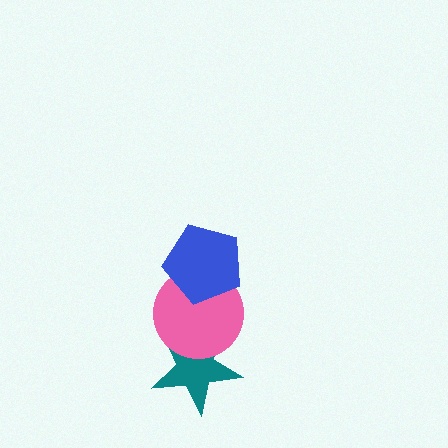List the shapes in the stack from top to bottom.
From top to bottom: the blue pentagon, the pink circle, the teal star.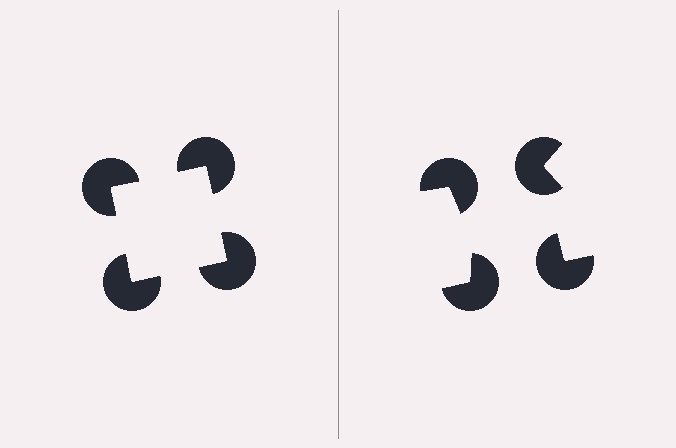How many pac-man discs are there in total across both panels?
8 — 4 on each side.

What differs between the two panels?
The pac-man discs are positioned identically on both sides; only the wedge orientations differ. On the left they align to a square; on the right they are misaligned.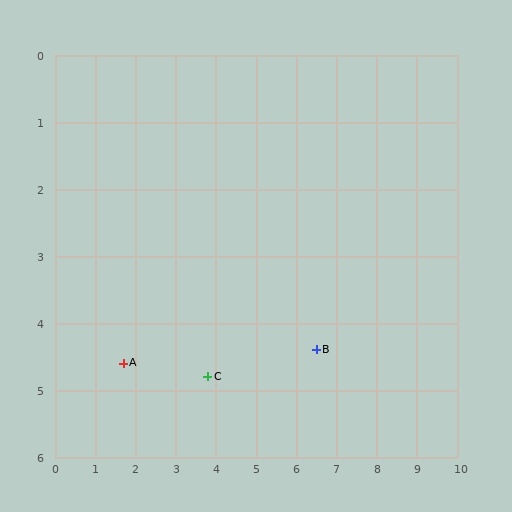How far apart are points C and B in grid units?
Points C and B are about 2.7 grid units apart.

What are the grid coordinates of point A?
Point A is at approximately (1.7, 4.6).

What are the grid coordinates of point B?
Point B is at approximately (6.5, 4.4).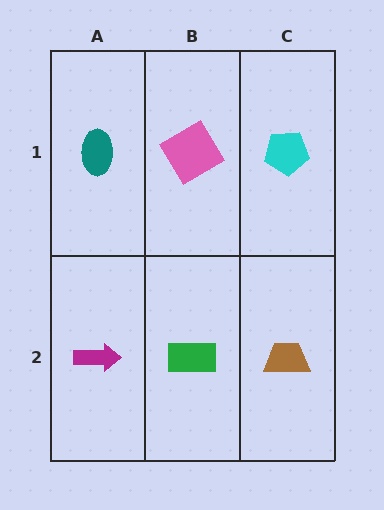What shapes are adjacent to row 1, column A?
A magenta arrow (row 2, column A), a pink diamond (row 1, column B).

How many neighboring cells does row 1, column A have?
2.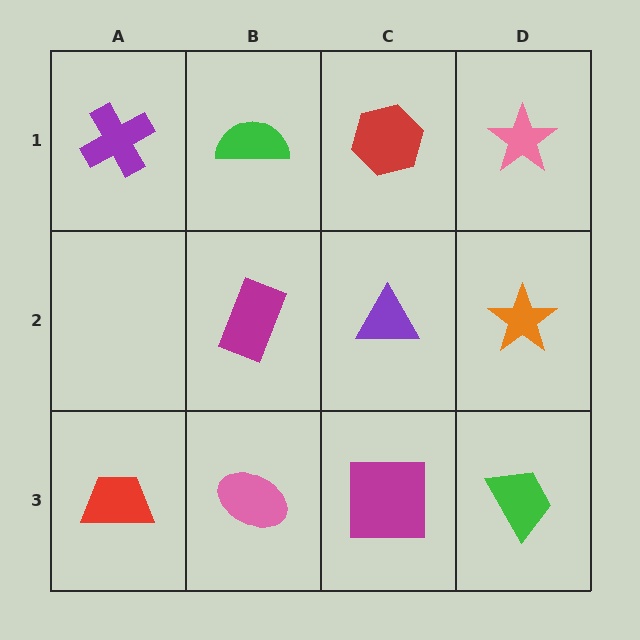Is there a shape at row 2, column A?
No, that cell is empty.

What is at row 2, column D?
An orange star.